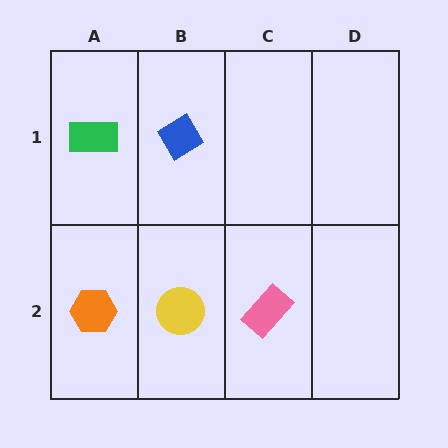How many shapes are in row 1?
2 shapes.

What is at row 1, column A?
A green rectangle.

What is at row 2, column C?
A pink rectangle.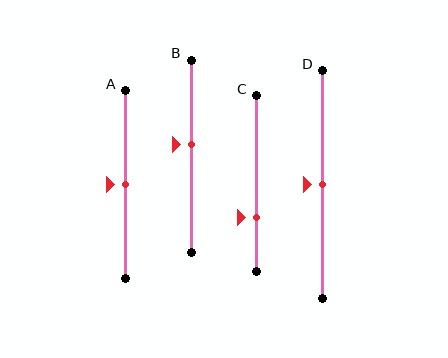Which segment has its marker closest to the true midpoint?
Segment A has its marker closest to the true midpoint.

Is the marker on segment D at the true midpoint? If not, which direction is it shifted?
Yes, the marker on segment D is at the true midpoint.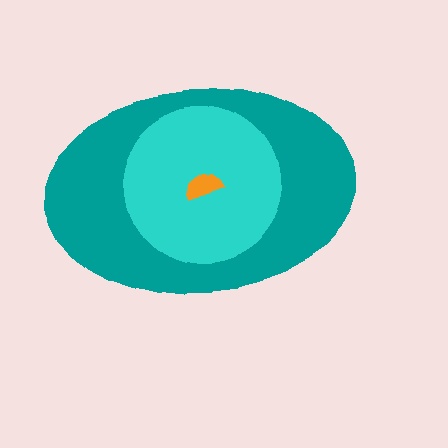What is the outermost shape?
The teal ellipse.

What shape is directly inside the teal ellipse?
The cyan circle.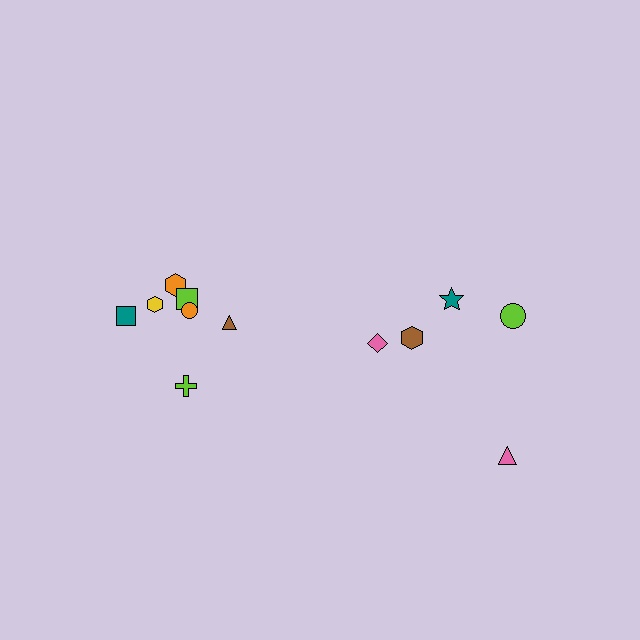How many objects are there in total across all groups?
There are 12 objects.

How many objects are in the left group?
There are 7 objects.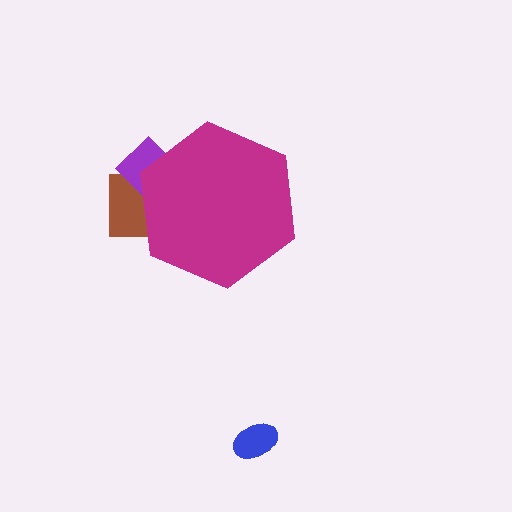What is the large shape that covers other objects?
A magenta hexagon.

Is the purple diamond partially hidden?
Yes, the purple diamond is partially hidden behind the magenta hexagon.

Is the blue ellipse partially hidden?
No, the blue ellipse is fully visible.